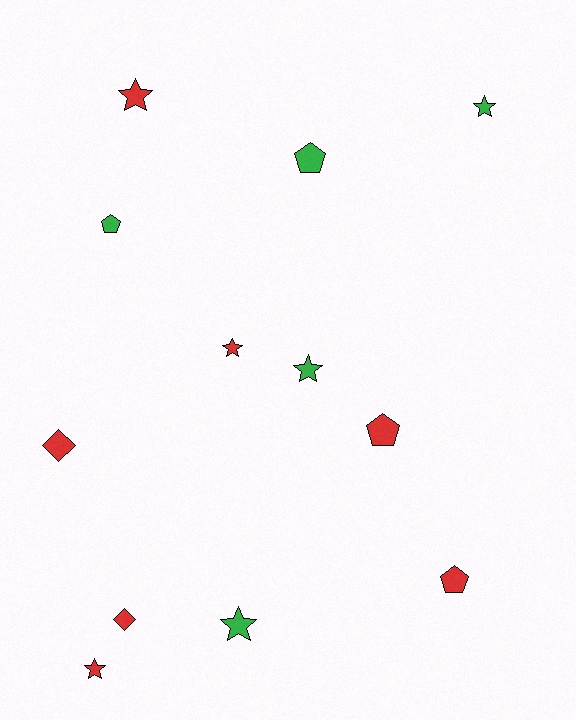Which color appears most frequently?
Red, with 7 objects.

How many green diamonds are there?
There are no green diamonds.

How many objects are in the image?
There are 12 objects.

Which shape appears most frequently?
Star, with 6 objects.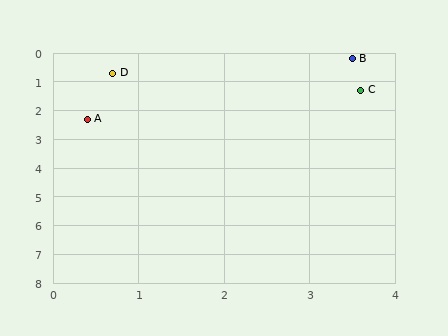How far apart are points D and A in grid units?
Points D and A are about 1.6 grid units apart.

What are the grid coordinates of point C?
Point C is at approximately (3.6, 1.3).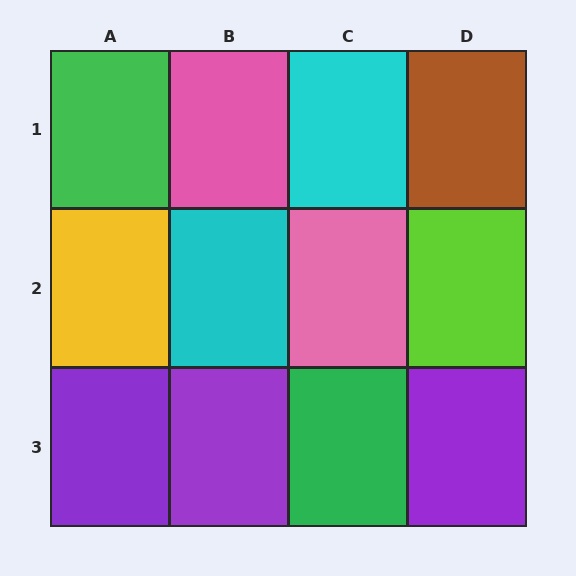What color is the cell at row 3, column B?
Purple.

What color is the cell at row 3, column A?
Purple.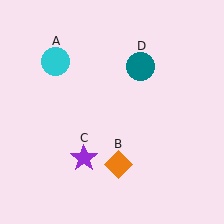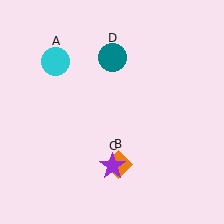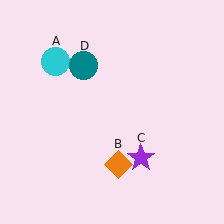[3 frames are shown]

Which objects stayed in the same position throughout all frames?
Cyan circle (object A) and orange diamond (object B) remained stationary.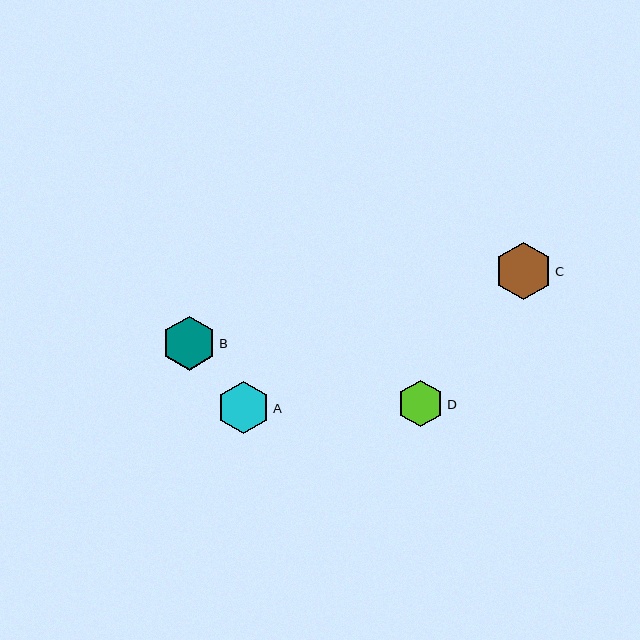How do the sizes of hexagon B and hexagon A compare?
Hexagon B and hexagon A are approximately the same size.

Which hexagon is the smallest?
Hexagon D is the smallest with a size of approximately 46 pixels.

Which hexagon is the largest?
Hexagon C is the largest with a size of approximately 57 pixels.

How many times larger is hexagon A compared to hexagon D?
Hexagon A is approximately 1.1 times the size of hexagon D.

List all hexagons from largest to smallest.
From largest to smallest: C, B, A, D.